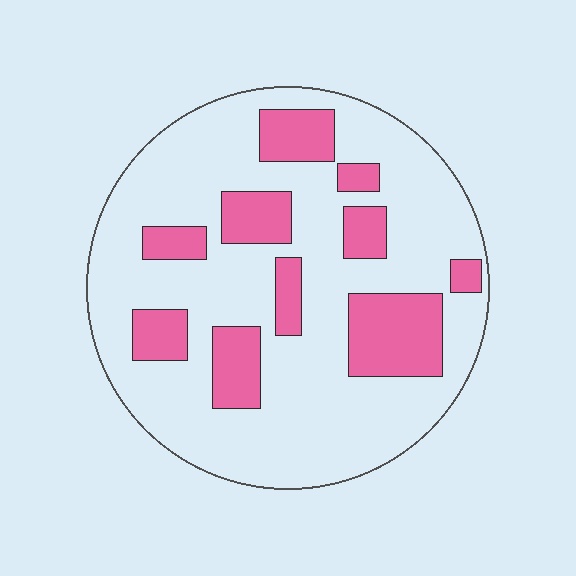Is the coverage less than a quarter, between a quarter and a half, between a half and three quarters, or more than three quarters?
Less than a quarter.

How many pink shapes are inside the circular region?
10.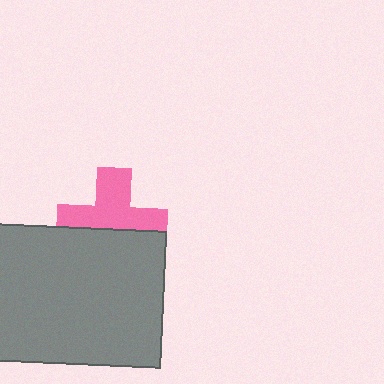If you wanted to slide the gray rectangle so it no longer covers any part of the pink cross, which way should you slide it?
Slide it down — that is the most direct way to separate the two shapes.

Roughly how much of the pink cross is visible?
About half of it is visible (roughly 58%).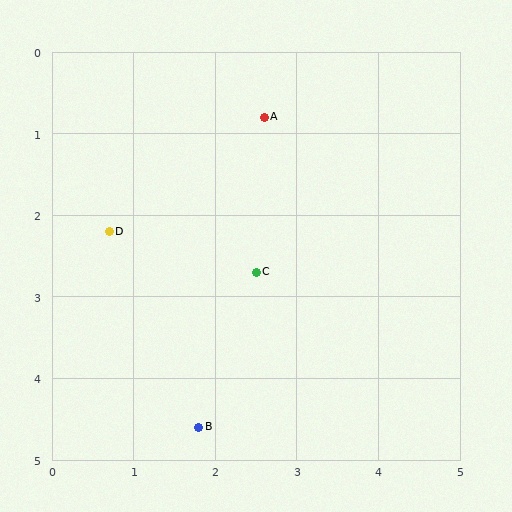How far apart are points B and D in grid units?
Points B and D are about 2.6 grid units apart.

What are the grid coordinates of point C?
Point C is at approximately (2.5, 2.7).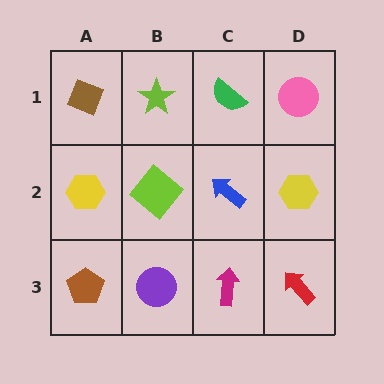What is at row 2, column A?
A yellow hexagon.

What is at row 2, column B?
A lime diamond.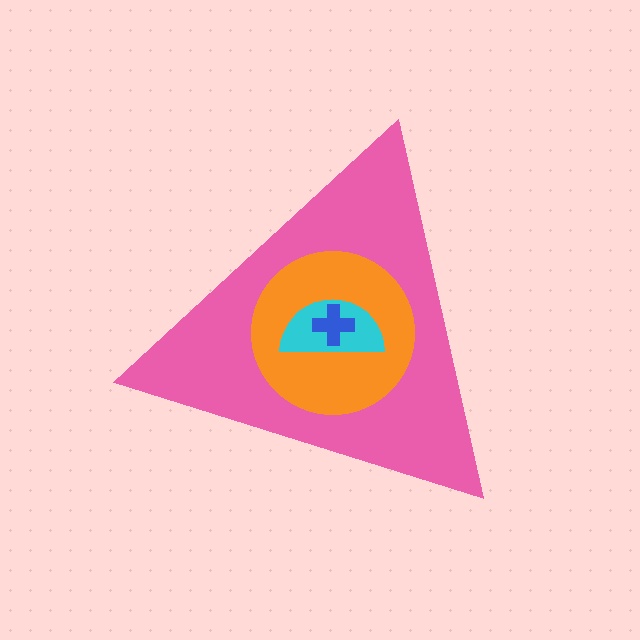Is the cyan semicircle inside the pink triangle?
Yes.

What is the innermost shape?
The blue cross.